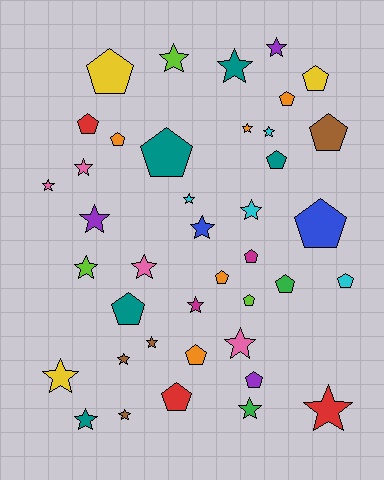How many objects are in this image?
There are 40 objects.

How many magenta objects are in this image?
There are 2 magenta objects.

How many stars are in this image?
There are 22 stars.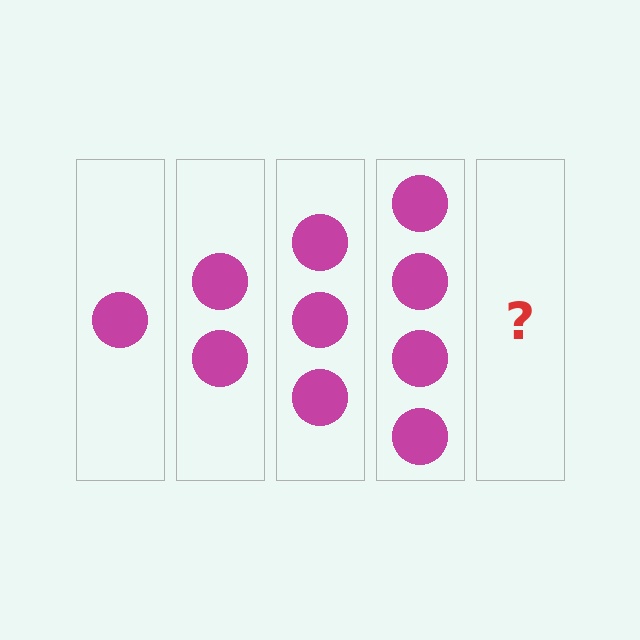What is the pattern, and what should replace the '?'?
The pattern is that each step adds one more circle. The '?' should be 5 circles.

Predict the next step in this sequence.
The next step is 5 circles.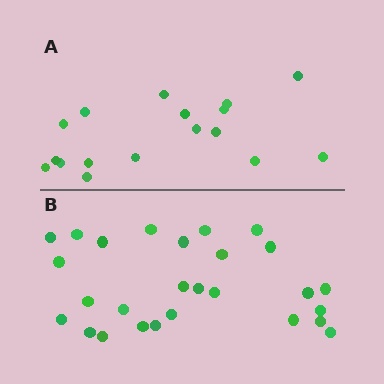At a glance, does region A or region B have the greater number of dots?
Region B (the bottom region) has more dots.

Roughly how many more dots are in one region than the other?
Region B has roughly 10 or so more dots than region A.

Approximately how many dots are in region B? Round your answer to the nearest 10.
About 30 dots. (The exact count is 27, which rounds to 30.)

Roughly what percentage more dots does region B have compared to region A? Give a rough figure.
About 60% more.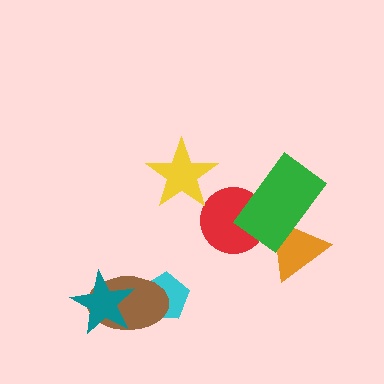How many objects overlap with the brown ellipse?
2 objects overlap with the brown ellipse.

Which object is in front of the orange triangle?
The green rectangle is in front of the orange triangle.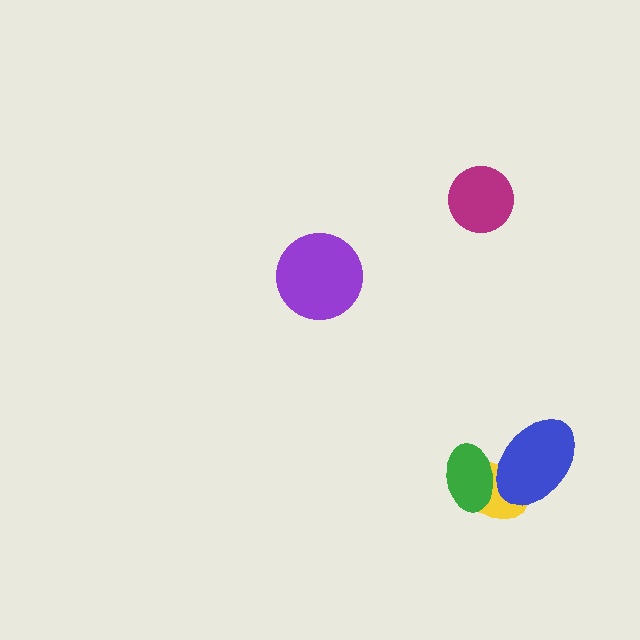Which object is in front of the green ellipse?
The blue ellipse is in front of the green ellipse.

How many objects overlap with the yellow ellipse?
2 objects overlap with the yellow ellipse.